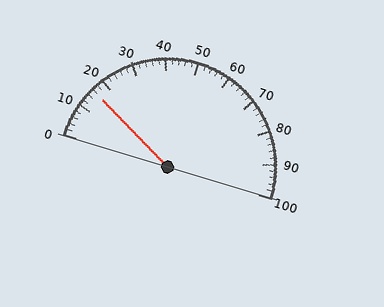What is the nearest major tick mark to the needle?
The nearest major tick mark is 20.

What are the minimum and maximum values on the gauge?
The gauge ranges from 0 to 100.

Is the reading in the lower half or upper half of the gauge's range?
The reading is in the lower half of the range (0 to 100).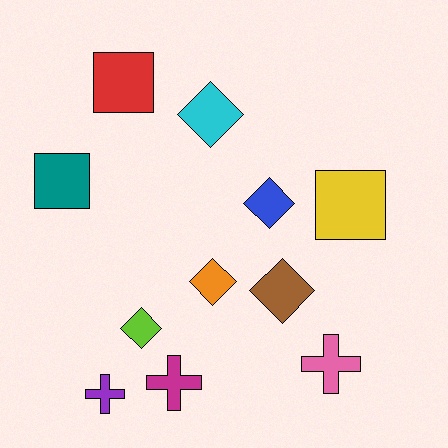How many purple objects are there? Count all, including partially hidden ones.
There is 1 purple object.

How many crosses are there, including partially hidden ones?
There are 3 crosses.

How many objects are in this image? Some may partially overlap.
There are 11 objects.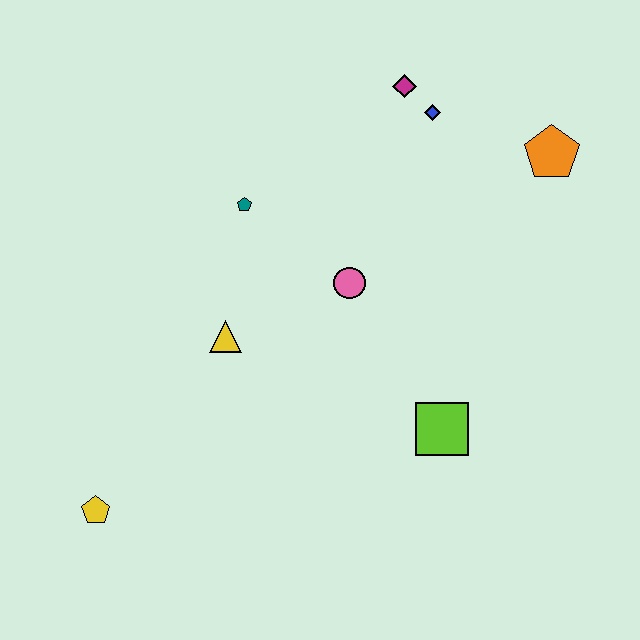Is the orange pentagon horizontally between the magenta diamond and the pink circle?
No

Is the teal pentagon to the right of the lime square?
No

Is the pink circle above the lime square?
Yes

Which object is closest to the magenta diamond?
The blue diamond is closest to the magenta diamond.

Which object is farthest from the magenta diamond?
The yellow pentagon is farthest from the magenta diamond.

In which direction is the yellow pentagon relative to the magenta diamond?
The yellow pentagon is below the magenta diamond.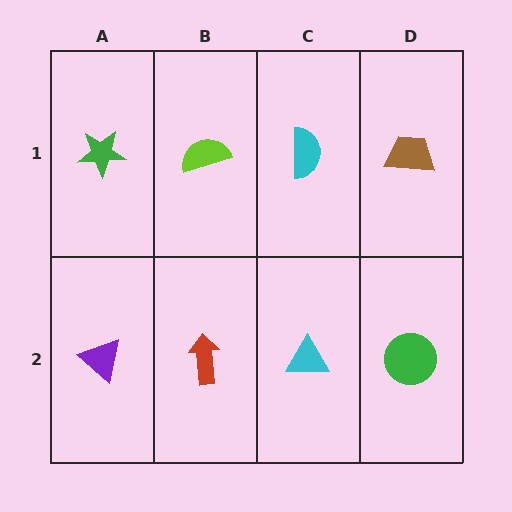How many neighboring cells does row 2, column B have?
3.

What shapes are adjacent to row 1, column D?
A green circle (row 2, column D), a cyan semicircle (row 1, column C).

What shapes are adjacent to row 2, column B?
A lime semicircle (row 1, column B), a purple triangle (row 2, column A), a cyan triangle (row 2, column C).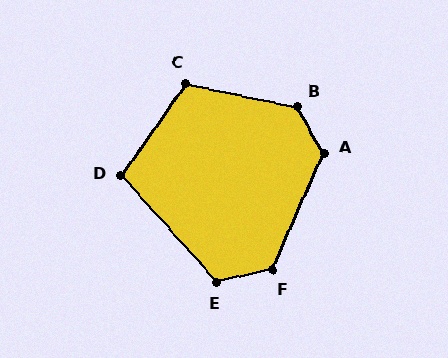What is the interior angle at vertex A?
Approximately 127 degrees (obtuse).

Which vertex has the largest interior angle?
B, at approximately 131 degrees.